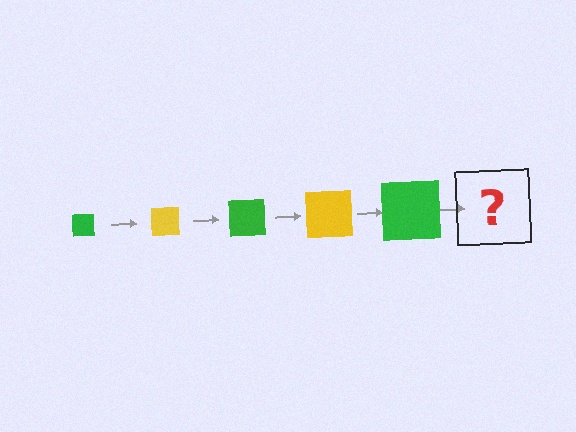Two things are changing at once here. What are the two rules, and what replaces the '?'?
The two rules are that the square grows larger each step and the color cycles through green and yellow. The '?' should be a yellow square, larger than the previous one.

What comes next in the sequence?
The next element should be a yellow square, larger than the previous one.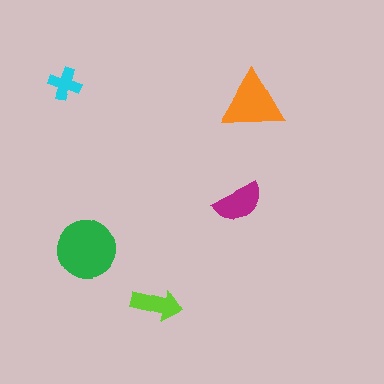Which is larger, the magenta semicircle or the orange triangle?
The orange triangle.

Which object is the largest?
The green circle.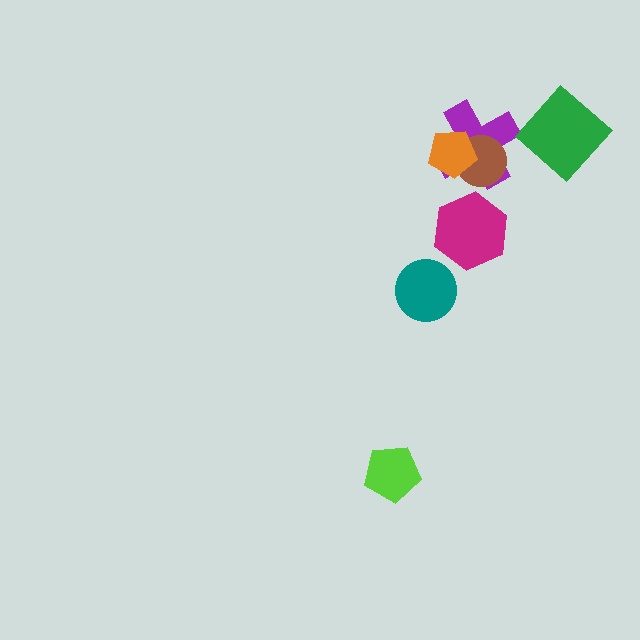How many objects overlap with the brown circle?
2 objects overlap with the brown circle.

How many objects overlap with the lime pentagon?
0 objects overlap with the lime pentagon.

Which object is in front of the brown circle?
The orange pentagon is in front of the brown circle.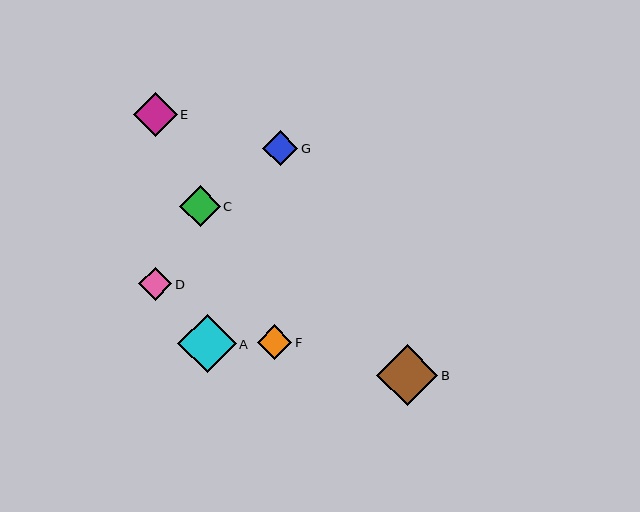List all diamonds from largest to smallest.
From largest to smallest: B, A, E, C, G, F, D.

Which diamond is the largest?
Diamond B is the largest with a size of approximately 61 pixels.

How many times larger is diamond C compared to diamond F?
Diamond C is approximately 1.2 times the size of diamond F.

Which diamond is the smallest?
Diamond D is the smallest with a size of approximately 33 pixels.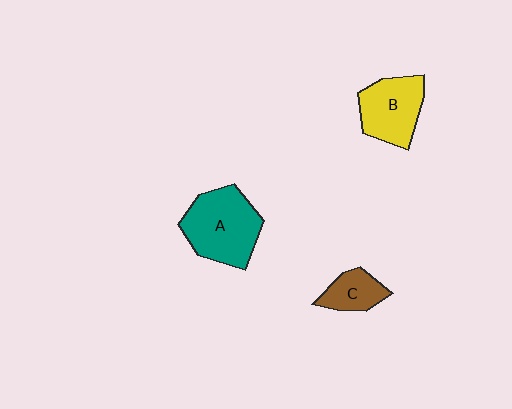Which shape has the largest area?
Shape A (teal).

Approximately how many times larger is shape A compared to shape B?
Approximately 1.3 times.